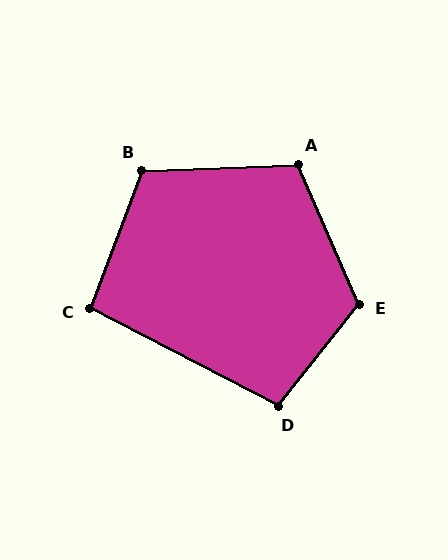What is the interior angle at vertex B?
Approximately 113 degrees (obtuse).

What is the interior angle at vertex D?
Approximately 101 degrees (obtuse).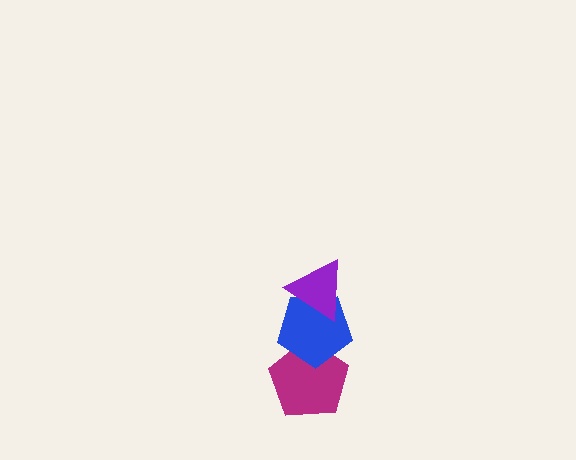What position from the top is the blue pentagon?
The blue pentagon is 2nd from the top.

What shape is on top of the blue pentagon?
The purple triangle is on top of the blue pentagon.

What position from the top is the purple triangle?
The purple triangle is 1st from the top.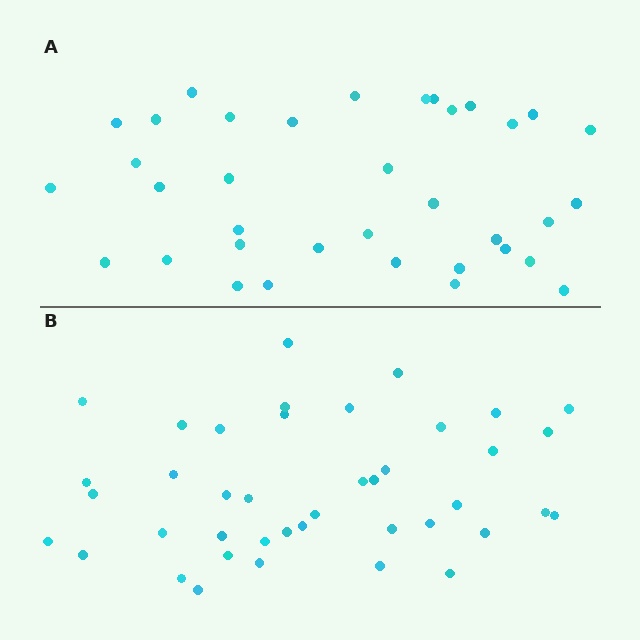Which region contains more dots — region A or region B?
Region B (the bottom region) has more dots.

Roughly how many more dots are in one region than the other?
Region B has about 5 more dots than region A.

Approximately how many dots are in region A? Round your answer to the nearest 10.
About 40 dots. (The exact count is 36, which rounds to 40.)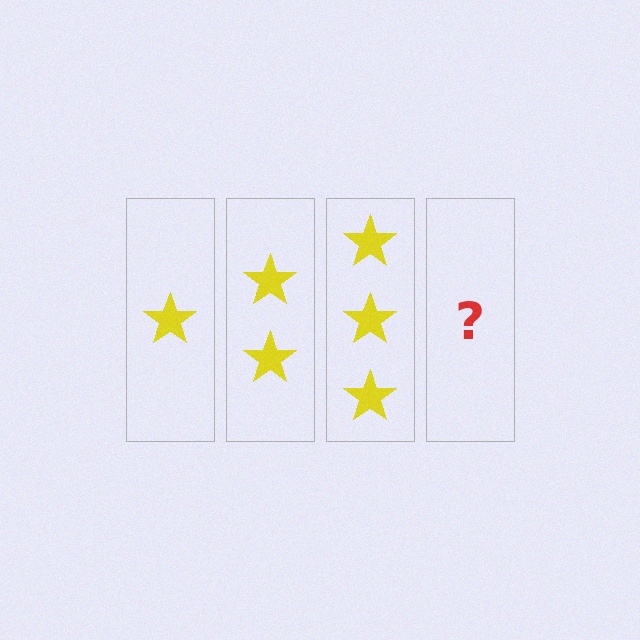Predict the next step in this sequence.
The next step is 4 stars.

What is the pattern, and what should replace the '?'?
The pattern is that each step adds one more star. The '?' should be 4 stars.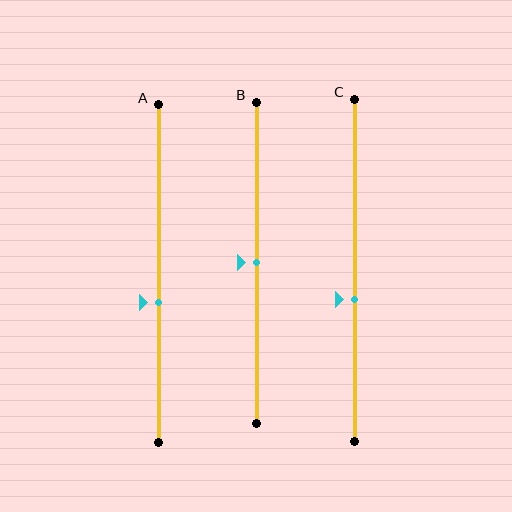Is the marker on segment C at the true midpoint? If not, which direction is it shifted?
No, the marker on segment C is shifted downward by about 9% of the segment length.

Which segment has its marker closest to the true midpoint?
Segment B has its marker closest to the true midpoint.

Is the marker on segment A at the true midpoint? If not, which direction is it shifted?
No, the marker on segment A is shifted downward by about 9% of the segment length.